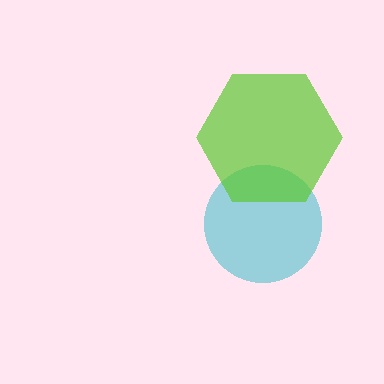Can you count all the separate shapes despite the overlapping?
Yes, there are 2 separate shapes.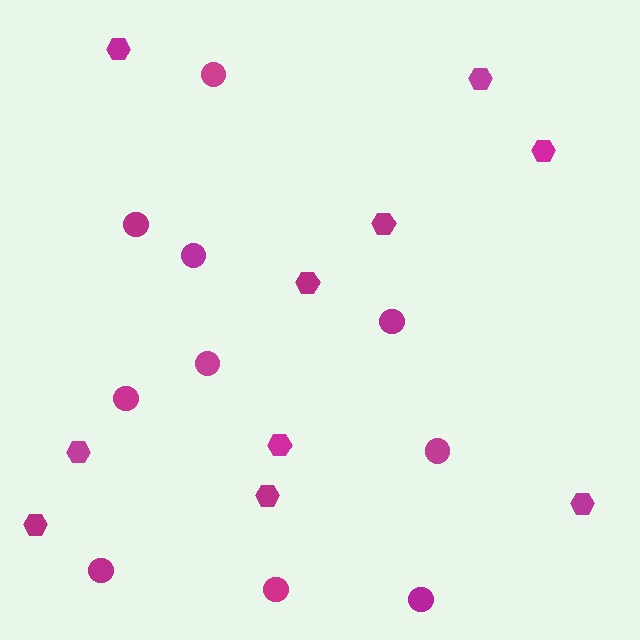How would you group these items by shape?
There are 2 groups: one group of circles (10) and one group of hexagons (10).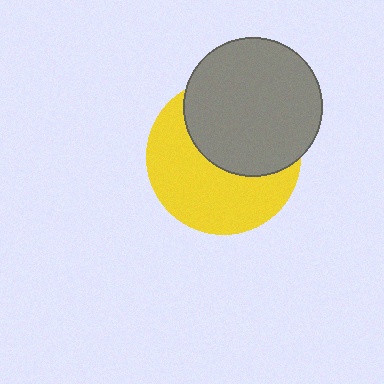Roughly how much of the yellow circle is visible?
About half of it is visible (roughly 54%).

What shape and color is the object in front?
The object in front is a gray circle.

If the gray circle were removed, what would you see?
You would see the complete yellow circle.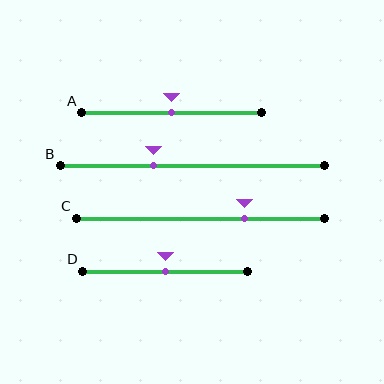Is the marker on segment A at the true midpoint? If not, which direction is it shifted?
Yes, the marker on segment A is at the true midpoint.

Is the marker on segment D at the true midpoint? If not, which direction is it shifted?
Yes, the marker on segment D is at the true midpoint.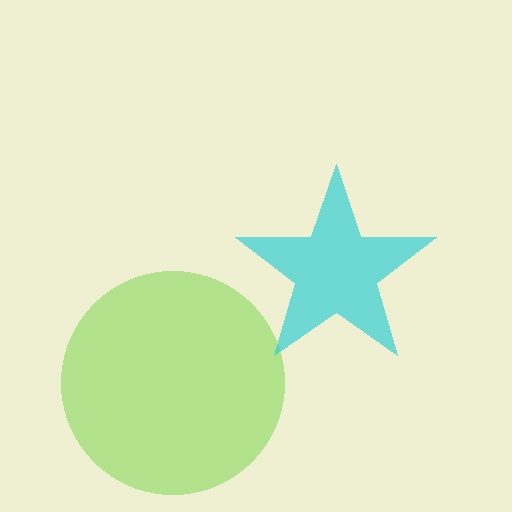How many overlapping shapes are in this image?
There are 2 overlapping shapes in the image.